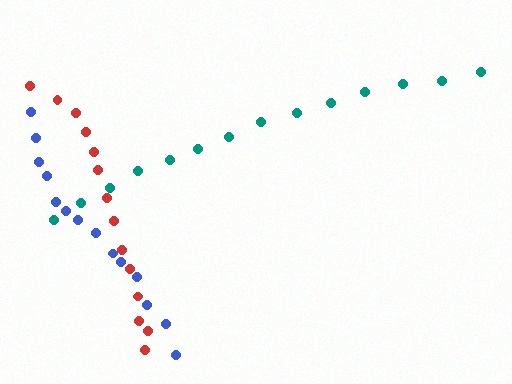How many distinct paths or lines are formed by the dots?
There are 3 distinct paths.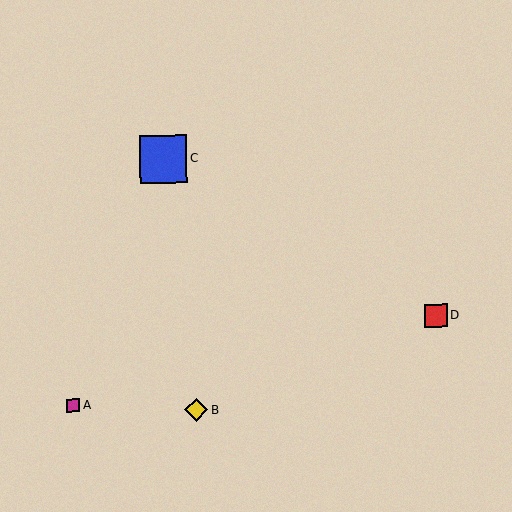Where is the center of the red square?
The center of the red square is at (436, 315).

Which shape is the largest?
The blue square (labeled C) is the largest.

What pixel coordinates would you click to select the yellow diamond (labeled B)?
Click at (196, 410) to select the yellow diamond B.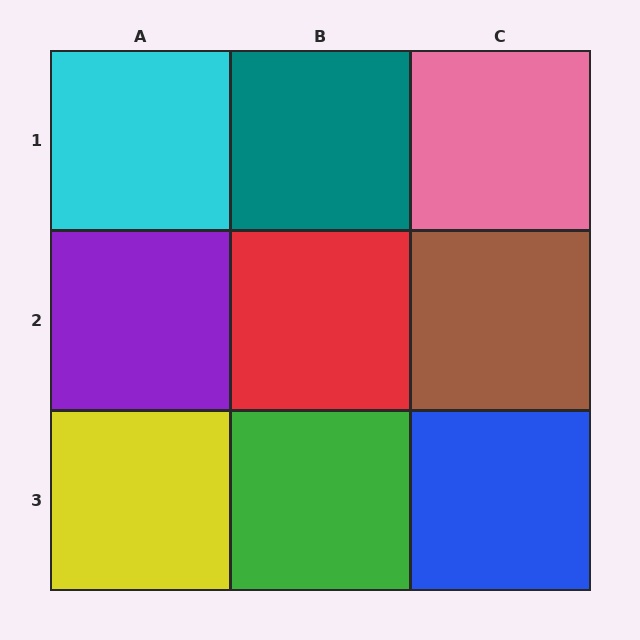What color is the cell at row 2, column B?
Red.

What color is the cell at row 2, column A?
Purple.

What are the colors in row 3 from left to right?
Yellow, green, blue.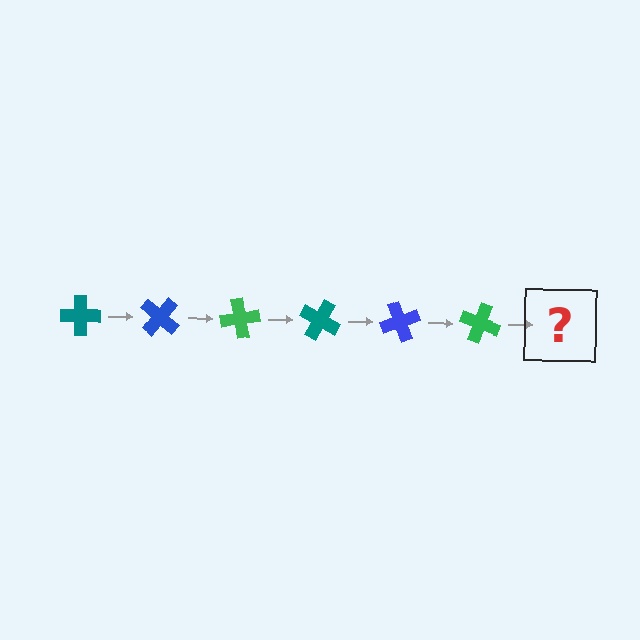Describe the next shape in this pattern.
It should be a teal cross, rotated 240 degrees from the start.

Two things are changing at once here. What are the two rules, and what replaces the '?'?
The two rules are that it rotates 40 degrees each step and the color cycles through teal, blue, and green. The '?' should be a teal cross, rotated 240 degrees from the start.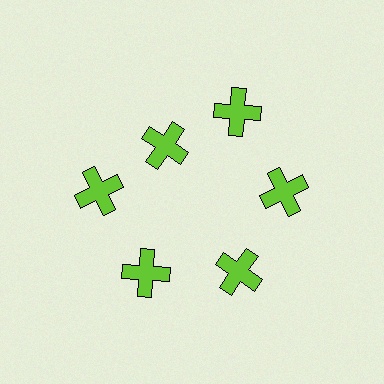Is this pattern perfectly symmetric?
No. The 6 lime crosses are arranged in a ring, but one element near the 11 o'clock position is pulled inward toward the center, breaking the 6-fold rotational symmetry.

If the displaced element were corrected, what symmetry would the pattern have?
It would have 6-fold rotational symmetry — the pattern would map onto itself every 60 degrees.